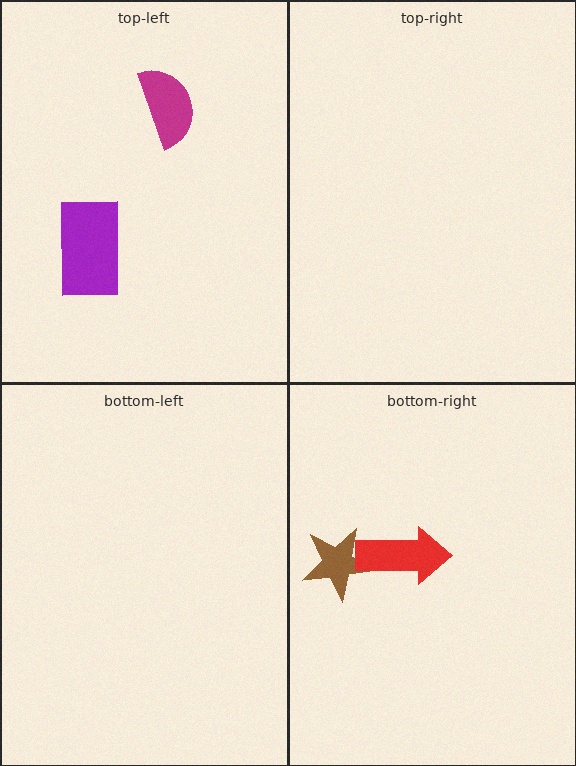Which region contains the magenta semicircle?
The top-left region.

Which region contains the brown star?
The bottom-right region.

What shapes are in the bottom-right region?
The brown star, the red arrow.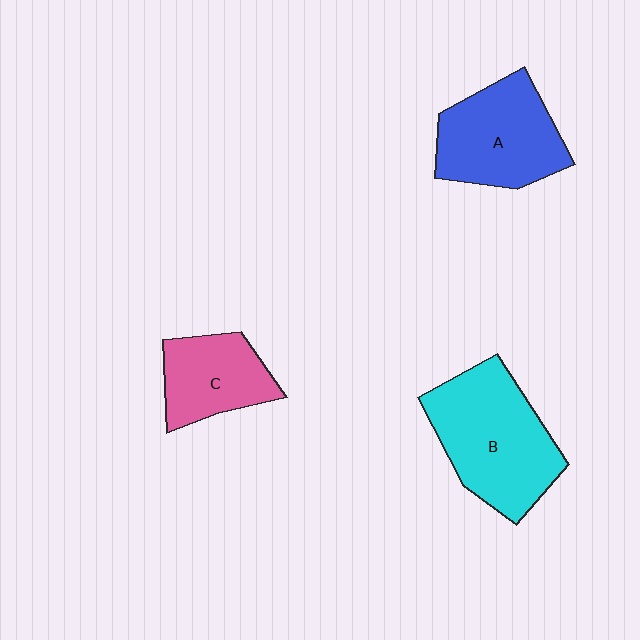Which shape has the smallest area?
Shape C (pink).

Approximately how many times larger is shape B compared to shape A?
Approximately 1.2 times.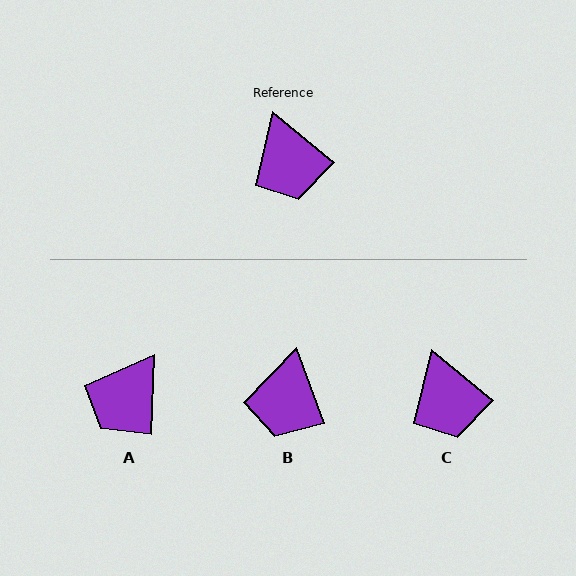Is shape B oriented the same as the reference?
No, it is off by about 31 degrees.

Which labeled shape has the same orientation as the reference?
C.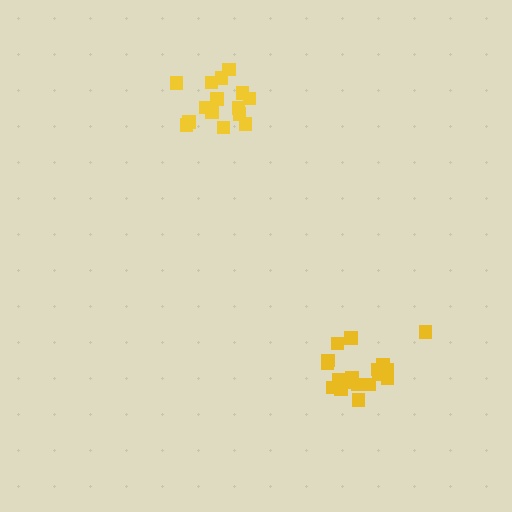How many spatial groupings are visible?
There are 2 spatial groupings.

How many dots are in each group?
Group 1: 18 dots, Group 2: 15 dots (33 total).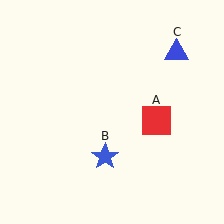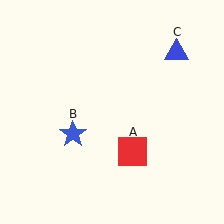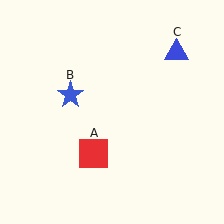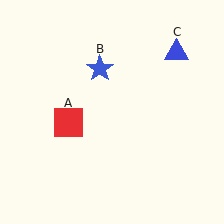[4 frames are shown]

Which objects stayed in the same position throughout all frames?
Blue triangle (object C) remained stationary.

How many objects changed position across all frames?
2 objects changed position: red square (object A), blue star (object B).